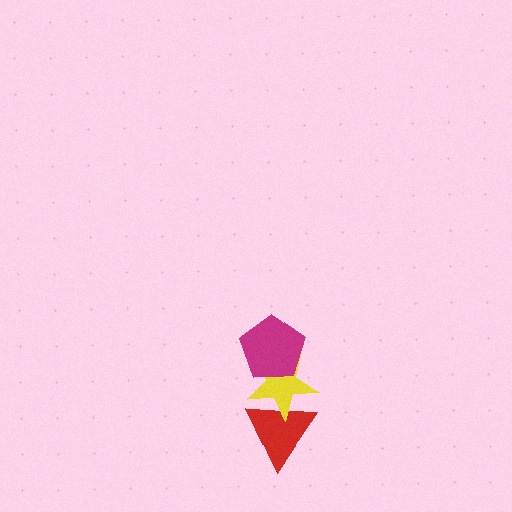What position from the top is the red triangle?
The red triangle is 3rd from the top.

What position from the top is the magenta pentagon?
The magenta pentagon is 1st from the top.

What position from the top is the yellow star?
The yellow star is 2nd from the top.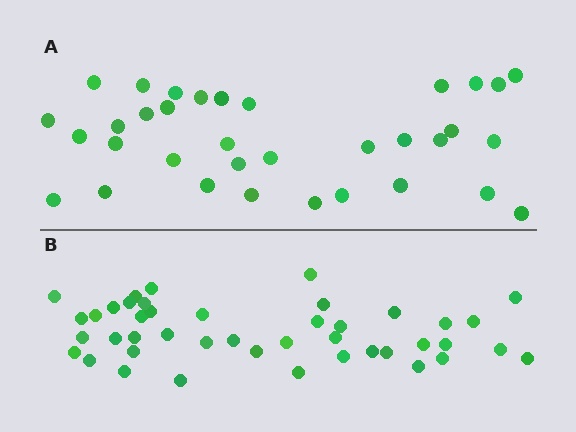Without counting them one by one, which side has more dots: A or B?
Region B (the bottom region) has more dots.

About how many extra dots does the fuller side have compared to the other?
Region B has roughly 8 or so more dots than region A.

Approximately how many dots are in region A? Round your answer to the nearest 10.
About 30 dots. (The exact count is 34, which rounds to 30.)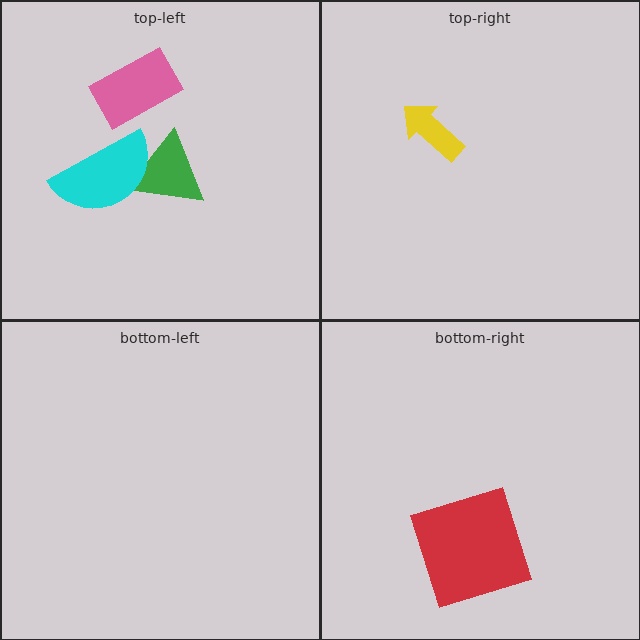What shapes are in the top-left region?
The pink rectangle, the green triangle, the cyan semicircle.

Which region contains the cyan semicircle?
The top-left region.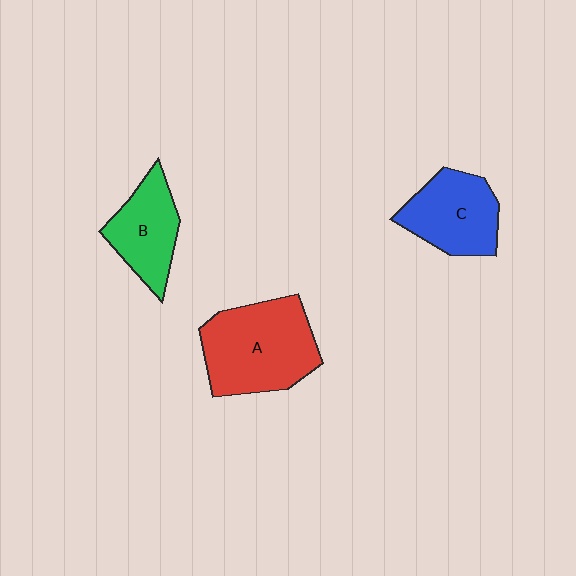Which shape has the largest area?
Shape A (red).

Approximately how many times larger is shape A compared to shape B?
Approximately 1.6 times.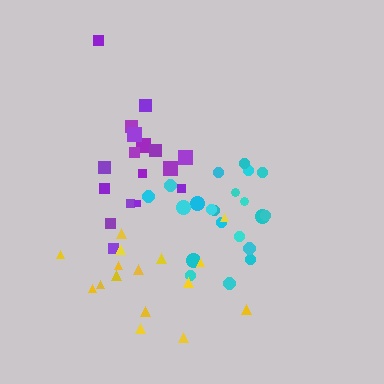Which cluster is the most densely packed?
Cyan.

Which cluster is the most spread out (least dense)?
Yellow.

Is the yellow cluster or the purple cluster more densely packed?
Purple.